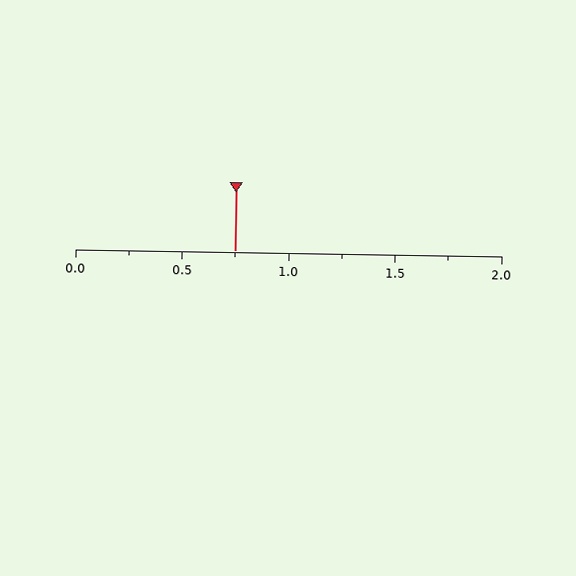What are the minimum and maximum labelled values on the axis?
The axis runs from 0.0 to 2.0.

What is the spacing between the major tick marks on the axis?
The major ticks are spaced 0.5 apart.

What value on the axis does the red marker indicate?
The marker indicates approximately 0.75.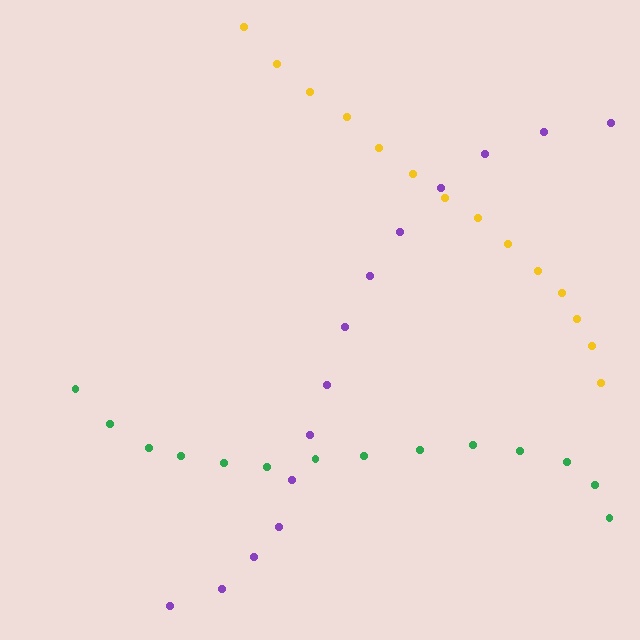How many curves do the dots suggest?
There are 3 distinct paths.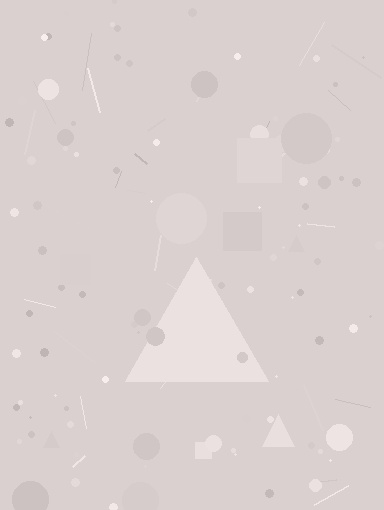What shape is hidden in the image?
A triangle is hidden in the image.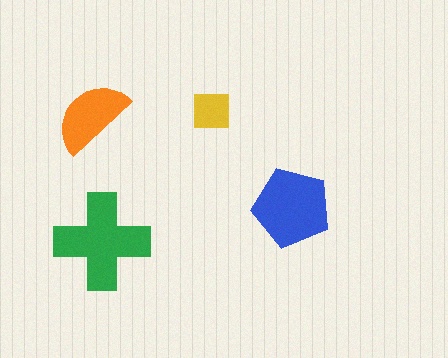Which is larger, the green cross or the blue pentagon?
The green cross.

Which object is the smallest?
The yellow square.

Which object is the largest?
The green cross.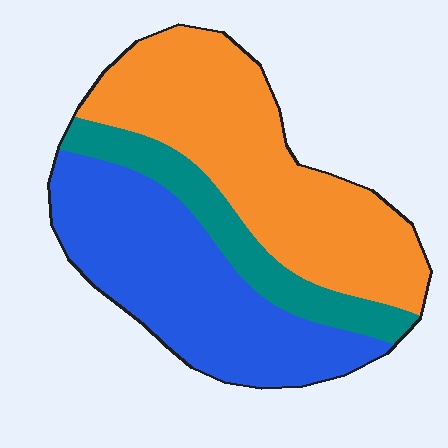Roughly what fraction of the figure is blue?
Blue covers about 40% of the figure.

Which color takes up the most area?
Orange, at roughly 45%.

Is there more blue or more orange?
Orange.